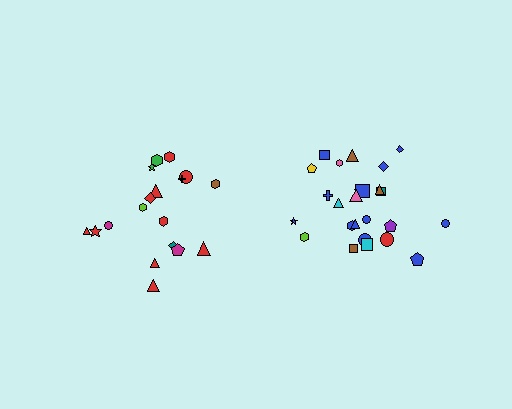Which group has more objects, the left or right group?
The right group.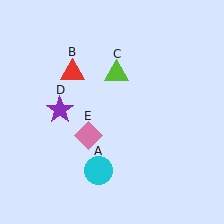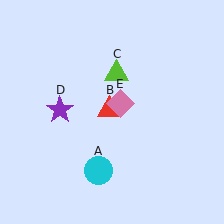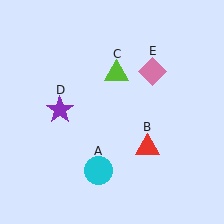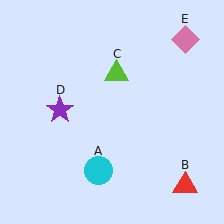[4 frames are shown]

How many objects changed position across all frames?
2 objects changed position: red triangle (object B), pink diamond (object E).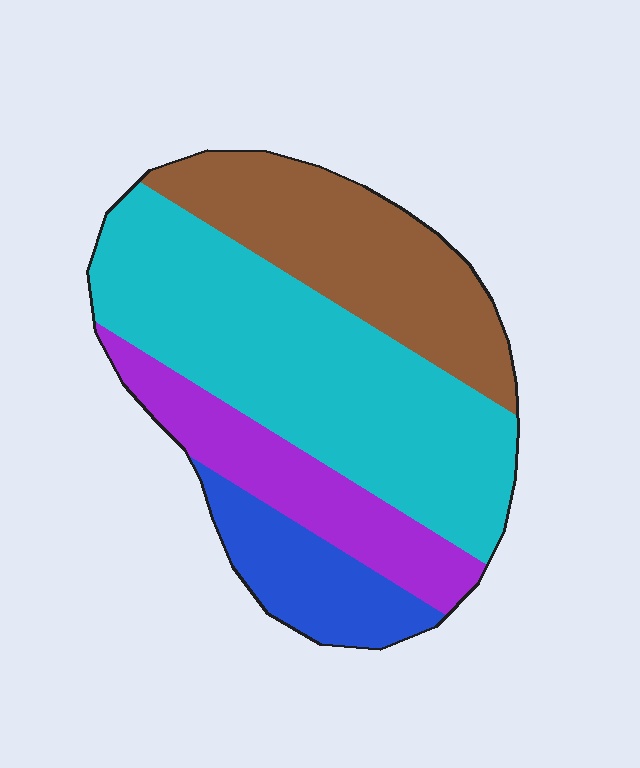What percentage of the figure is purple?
Purple covers roughly 15% of the figure.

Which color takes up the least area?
Blue, at roughly 15%.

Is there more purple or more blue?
Purple.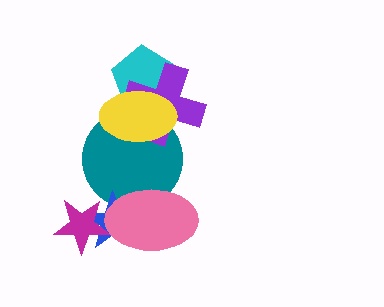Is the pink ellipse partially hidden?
No, no other shape covers it.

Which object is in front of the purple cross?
The yellow ellipse is in front of the purple cross.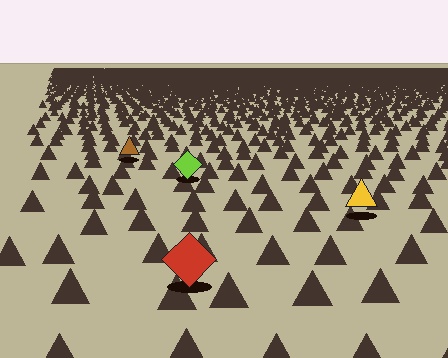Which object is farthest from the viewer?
The brown triangle is farthest from the viewer. It appears smaller and the ground texture around it is denser.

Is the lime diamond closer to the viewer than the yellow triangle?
No. The yellow triangle is closer — you can tell from the texture gradient: the ground texture is coarser near it.